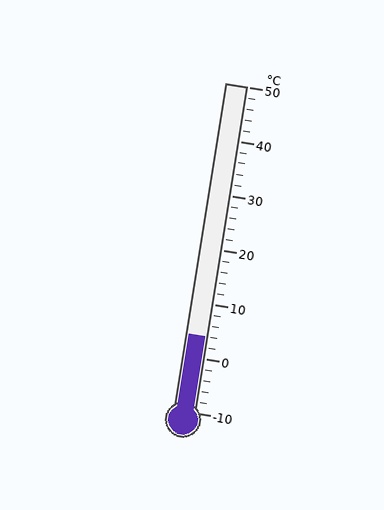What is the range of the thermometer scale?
The thermometer scale ranges from -10°C to 50°C.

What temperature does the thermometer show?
The thermometer shows approximately 4°C.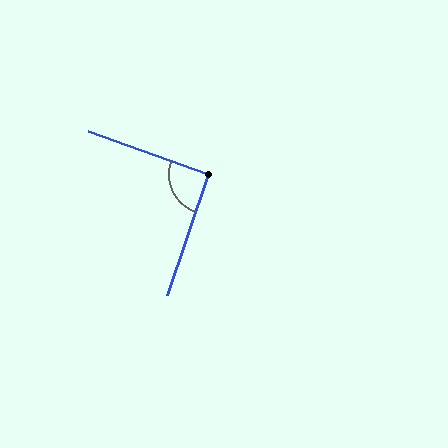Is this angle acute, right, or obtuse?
It is approximately a right angle.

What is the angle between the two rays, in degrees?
Approximately 91 degrees.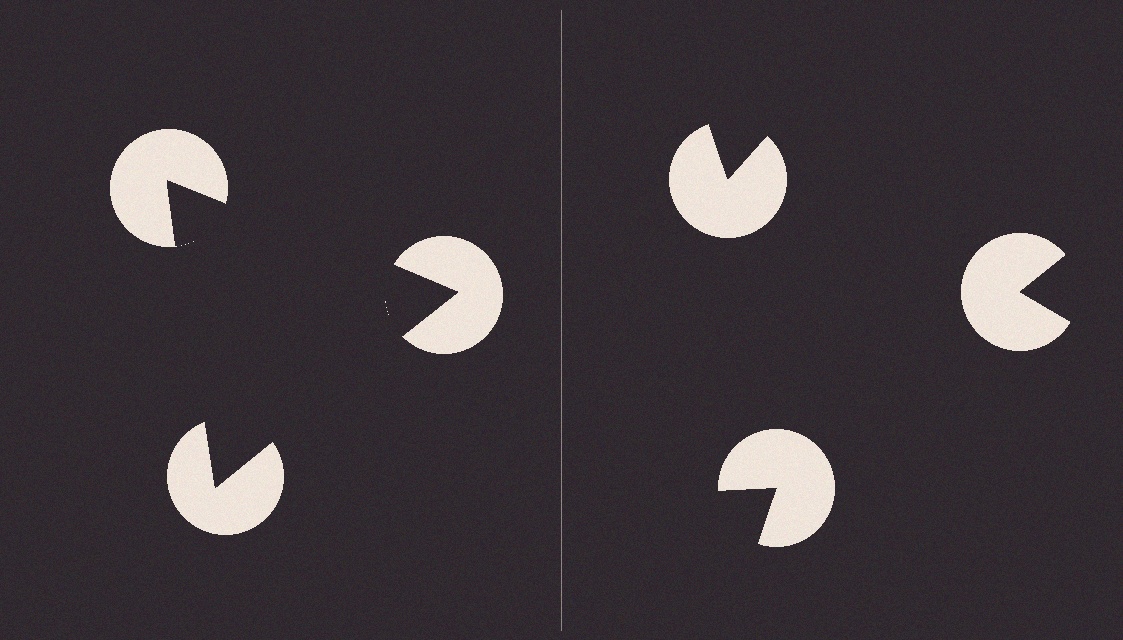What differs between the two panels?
The pac-man discs are positioned identically on both sides; only the wedge orientations differ. On the left they align to a triangle; on the right they are misaligned.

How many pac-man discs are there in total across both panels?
6 — 3 on each side.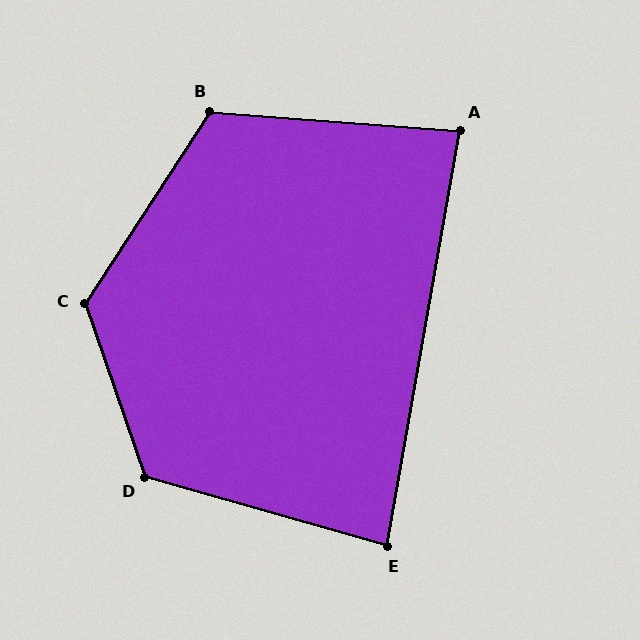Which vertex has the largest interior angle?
C, at approximately 128 degrees.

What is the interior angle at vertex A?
Approximately 84 degrees (acute).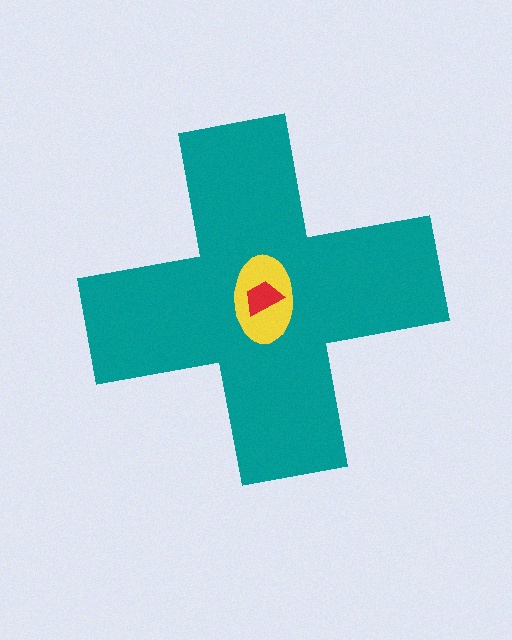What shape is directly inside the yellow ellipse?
The red trapezoid.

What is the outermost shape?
The teal cross.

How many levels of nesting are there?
3.